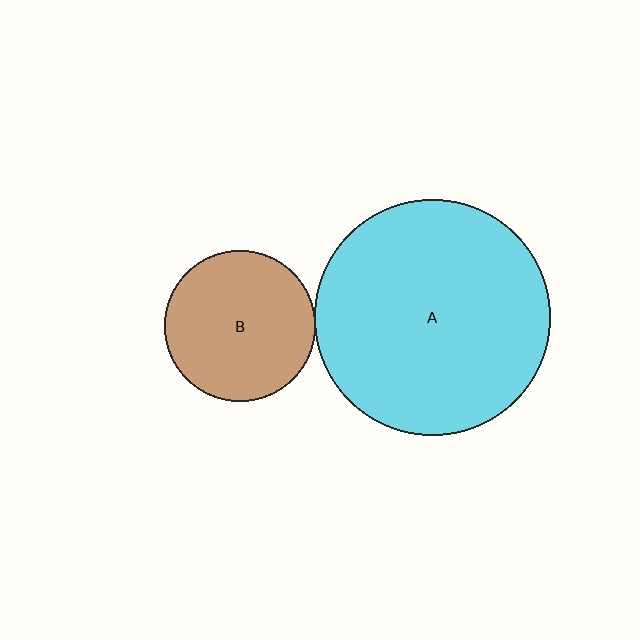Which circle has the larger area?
Circle A (cyan).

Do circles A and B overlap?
Yes.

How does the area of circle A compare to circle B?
Approximately 2.4 times.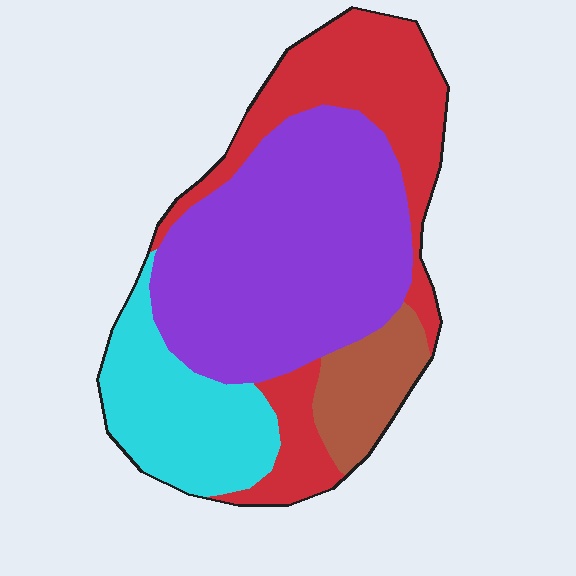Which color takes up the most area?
Purple, at roughly 45%.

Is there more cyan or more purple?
Purple.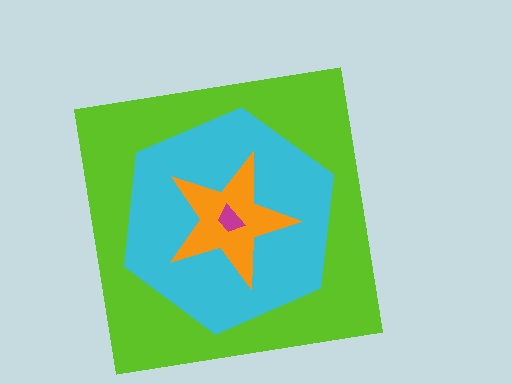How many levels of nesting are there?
4.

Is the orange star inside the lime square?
Yes.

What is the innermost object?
The magenta trapezoid.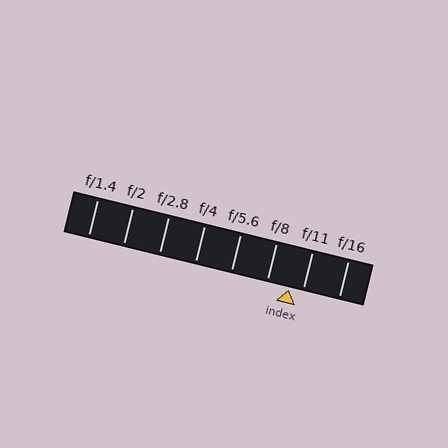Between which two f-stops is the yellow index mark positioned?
The index mark is between f/8 and f/11.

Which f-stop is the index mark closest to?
The index mark is closest to f/11.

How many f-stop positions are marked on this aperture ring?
There are 8 f-stop positions marked.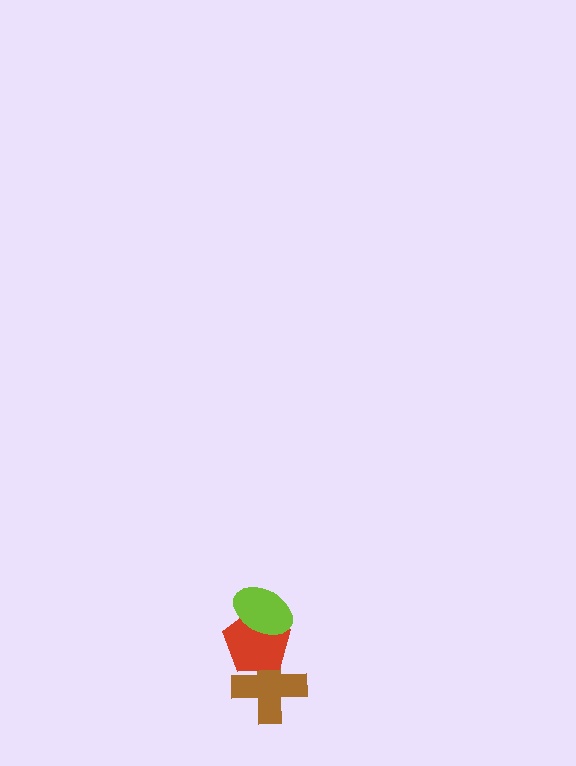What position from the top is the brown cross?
The brown cross is 3rd from the top.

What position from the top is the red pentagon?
The red pentagon is 2nd from the top.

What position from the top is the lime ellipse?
The lime ellipse is 1st from the top.